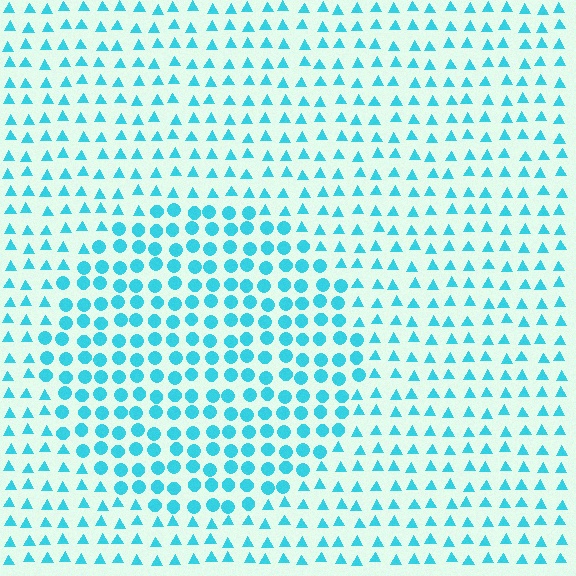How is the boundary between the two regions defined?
The boundary is defined by a change in element shape: circles inside vs. triangles outside. All elements share the same color and spacing.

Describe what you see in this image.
The image is filled with small cyan elements arranged in a uniform grid. A circle-shaped region contains circles, while the surrounding area contains triangles. The boundary is defined purely by the change in element shape.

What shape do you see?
I see a circle.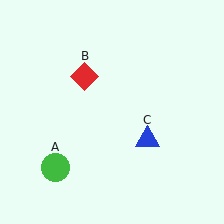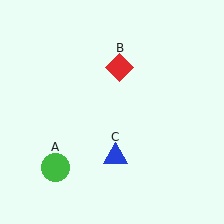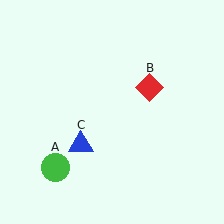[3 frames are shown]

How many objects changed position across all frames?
2 objects changed position: red diamond (object B), blue triangle (object C).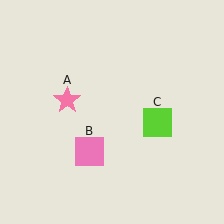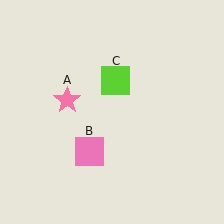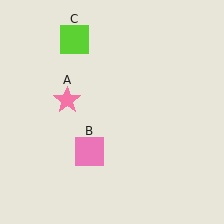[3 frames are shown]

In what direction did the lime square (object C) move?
The lime square (object C) moved up and to the left.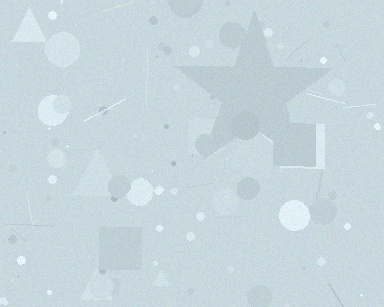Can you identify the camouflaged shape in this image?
The camouflaged shape is a star.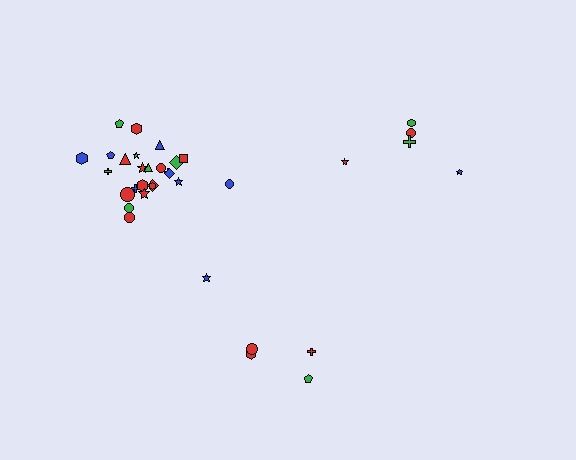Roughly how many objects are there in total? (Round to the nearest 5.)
Roughly 35 objects in total.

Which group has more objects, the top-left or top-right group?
The top-left group.